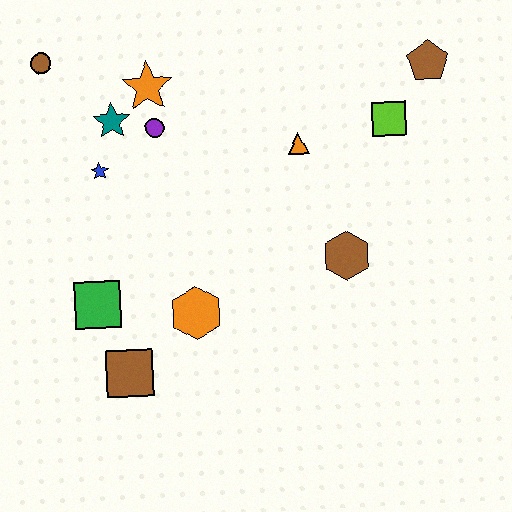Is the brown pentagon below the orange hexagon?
No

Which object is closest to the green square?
The brown square is closest to the green square.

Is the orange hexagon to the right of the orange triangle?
No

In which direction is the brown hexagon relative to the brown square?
The brown hexagon is to the right of the brown square.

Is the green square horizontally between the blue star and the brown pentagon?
No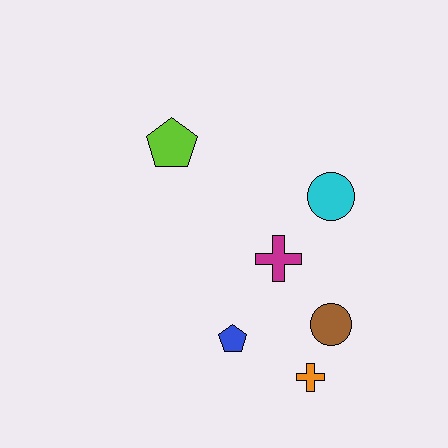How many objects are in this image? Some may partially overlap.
There are 6 objects.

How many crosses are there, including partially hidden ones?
There are 2 crosses.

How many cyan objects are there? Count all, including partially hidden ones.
There is 1 cyan object.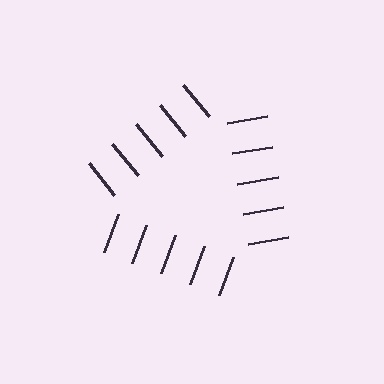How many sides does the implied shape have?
3 sides — the line-ends trace a triangle.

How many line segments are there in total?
15 — 5 along each of the 3 edges.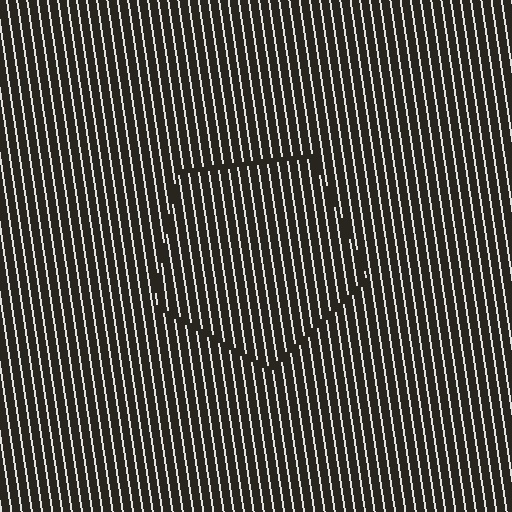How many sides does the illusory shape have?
5 sides — the line-ends trace a pentagon.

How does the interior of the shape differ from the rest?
The interior of the shape contains the same grating, shifted by half a period — the contour is defined by the phase discontinuity where line-ends from the inner and outer gratings abut.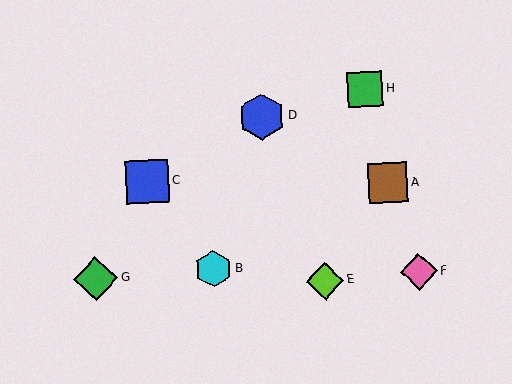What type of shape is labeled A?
Shape A is a brown square.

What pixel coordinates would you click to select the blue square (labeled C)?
Click at (148, 182) to select the blue square C.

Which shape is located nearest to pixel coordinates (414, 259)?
The pink diamond (labeled F) at (419, 271) is nearest to that location.